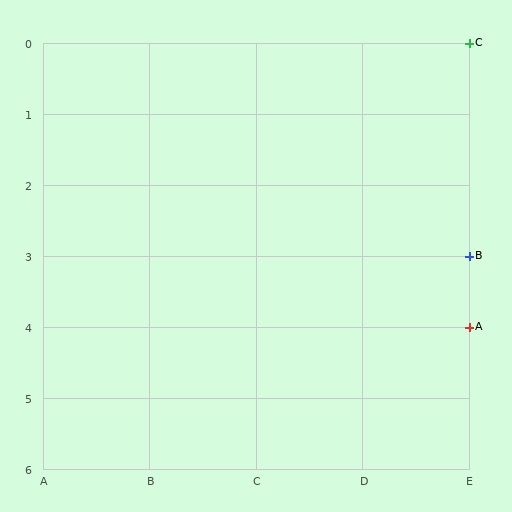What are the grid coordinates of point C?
Point C is at grid coordinates (E, 0).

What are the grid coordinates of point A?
Point A is at grid coordinates (E, 4).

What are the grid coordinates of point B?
Point B is at grid coordinates (E, 3).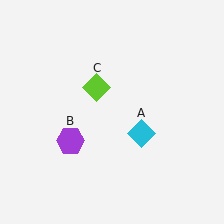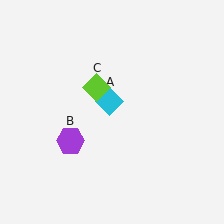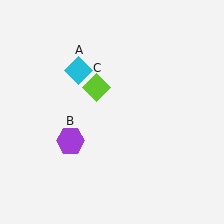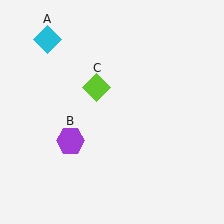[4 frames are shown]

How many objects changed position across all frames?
1 object changed position: cyan diamond (object A).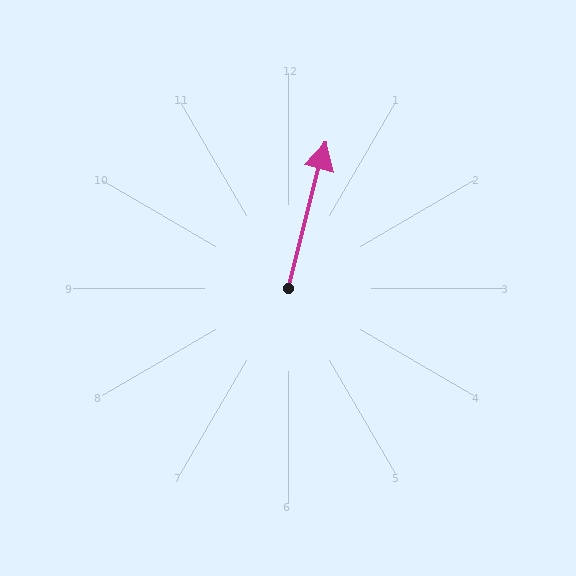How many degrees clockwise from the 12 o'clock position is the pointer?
Approximately 15 degrees.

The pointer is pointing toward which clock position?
Roughly 12 o'clock.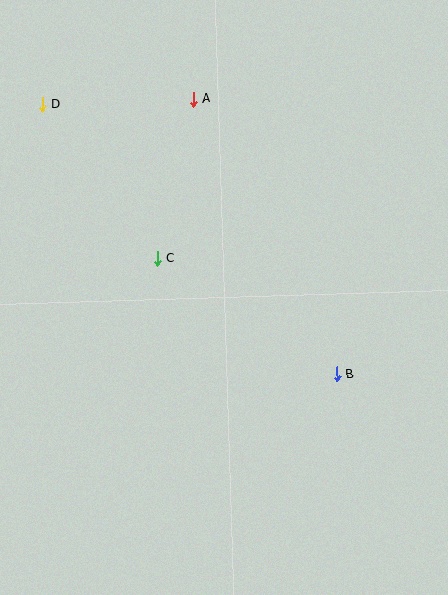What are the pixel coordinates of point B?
Point B is at (337, 374).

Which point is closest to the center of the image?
Point C at (157, 258) is closest to the center.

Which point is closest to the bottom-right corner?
Point B is closest to the bottom-right corner.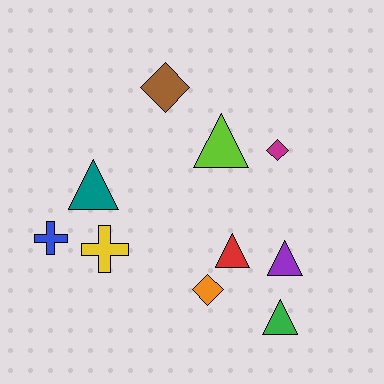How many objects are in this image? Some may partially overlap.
There are 10 objects.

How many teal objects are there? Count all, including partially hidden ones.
There is 1 teal object.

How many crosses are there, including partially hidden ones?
There are 2 crosses.